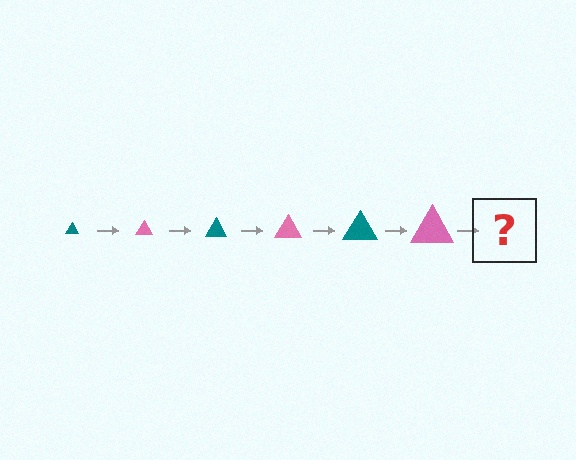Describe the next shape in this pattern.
It should be a teal triangle, larger than the previous one.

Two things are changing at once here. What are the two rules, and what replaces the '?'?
The two rules are that the triangle grows larger each step and the color cycles through teal and pink. The '?' should be a teal triangle, larger than the previous one.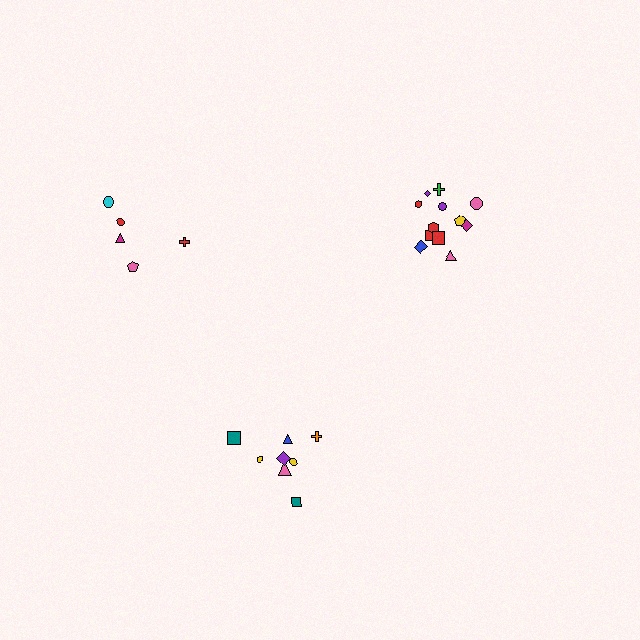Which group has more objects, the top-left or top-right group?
The top-right group.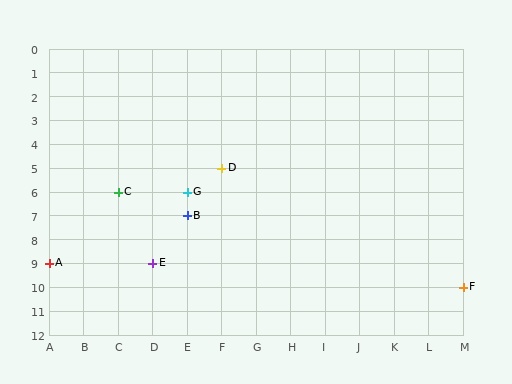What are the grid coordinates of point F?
Point F is at grid coordinates (M, 10).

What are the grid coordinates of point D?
Point D is at grid coordinates (F, 5).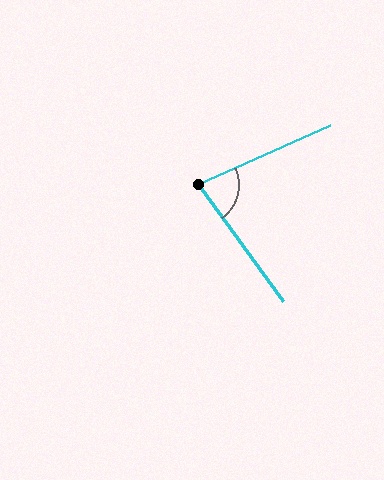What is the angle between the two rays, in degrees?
Approximately 78 degrees.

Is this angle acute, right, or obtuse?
It is acute.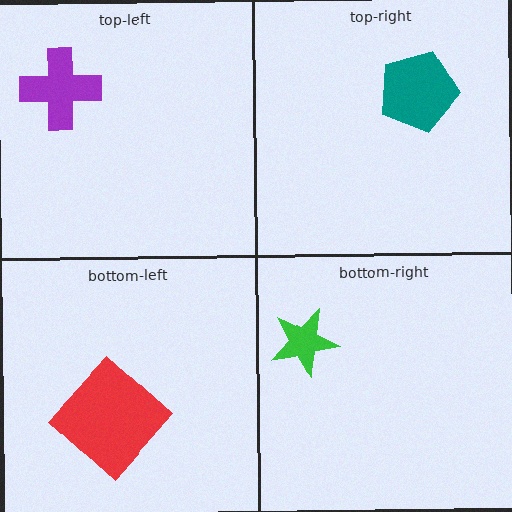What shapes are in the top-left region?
The purple cross.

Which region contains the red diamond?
The bottom-left region.